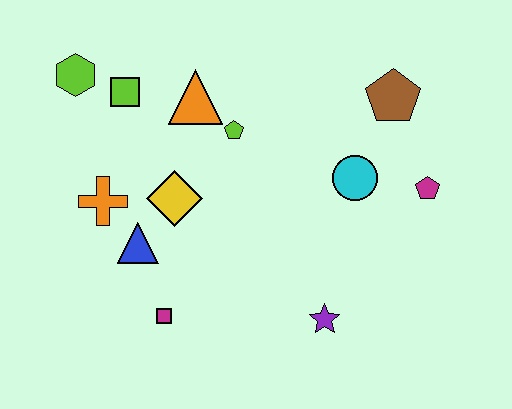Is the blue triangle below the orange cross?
Yes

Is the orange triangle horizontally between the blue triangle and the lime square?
No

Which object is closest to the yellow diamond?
The blue triangle is closest to the yellow diamond.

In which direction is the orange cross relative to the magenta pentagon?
The orange cross is to the left of the magenta pentagon.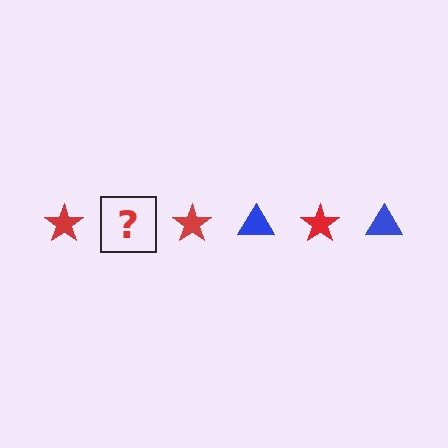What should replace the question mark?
The question mark should be replaced with a blue triangle.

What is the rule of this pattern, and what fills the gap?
The rule is that the pattern alternates between red star and blue triangle. The gap should be filled with a blue triangle.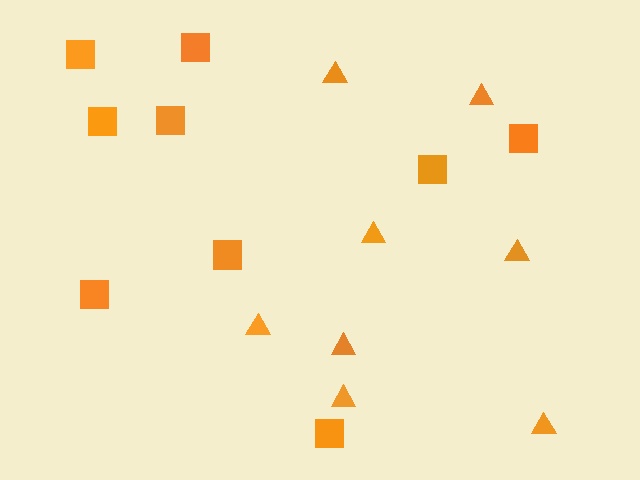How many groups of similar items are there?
There are 2 groups: one group of triangles (8) and one group of squares (9).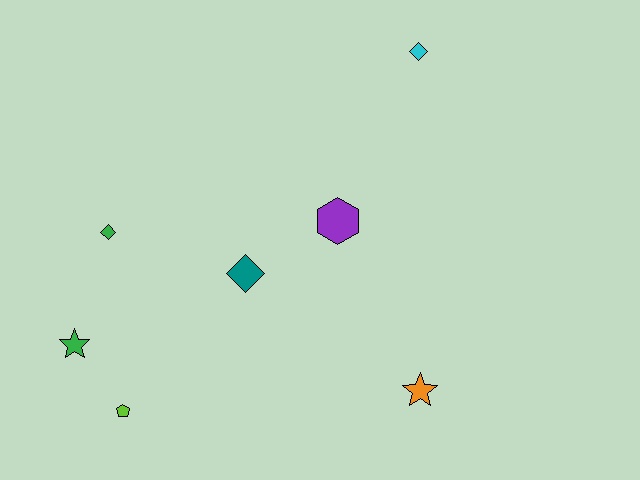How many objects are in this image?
There are 7 objects.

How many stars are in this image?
There are 2 stars.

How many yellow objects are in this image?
There are no yellow objects.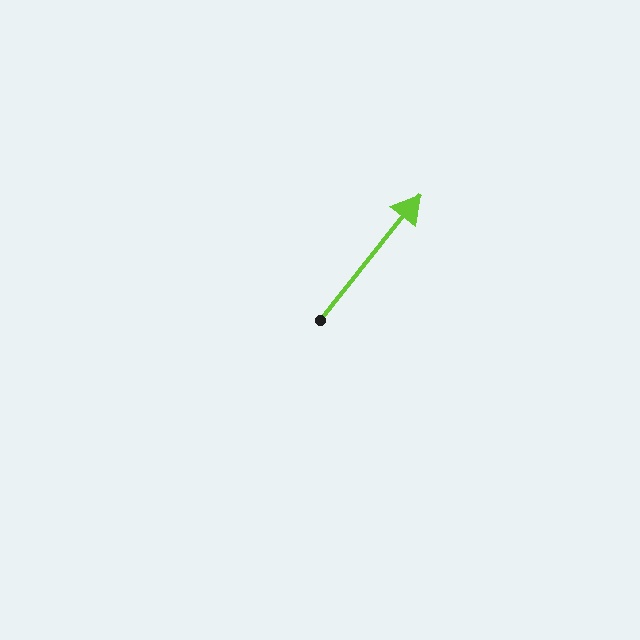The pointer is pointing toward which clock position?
Roughly 1 o'clock.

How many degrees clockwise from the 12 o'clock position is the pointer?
Approximately 39 degrees.